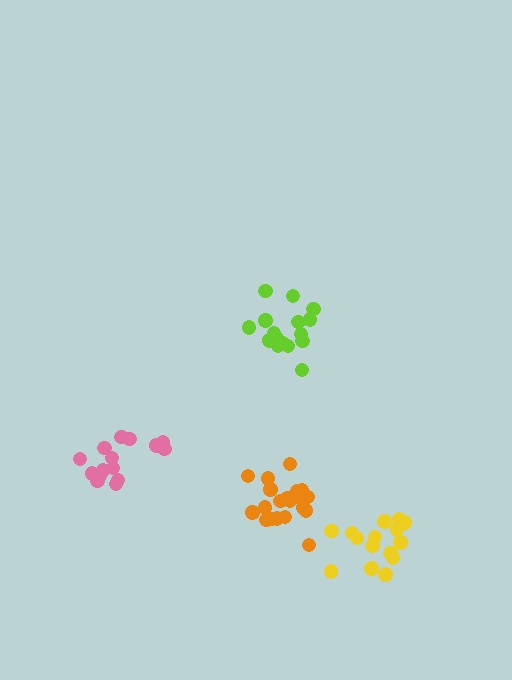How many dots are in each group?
Group 1: 15 dots, Group 2: 21 dots, Group 3: 15 dots, Group 4: 16 dots (67 total).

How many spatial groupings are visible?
There are 4 spatial groupings.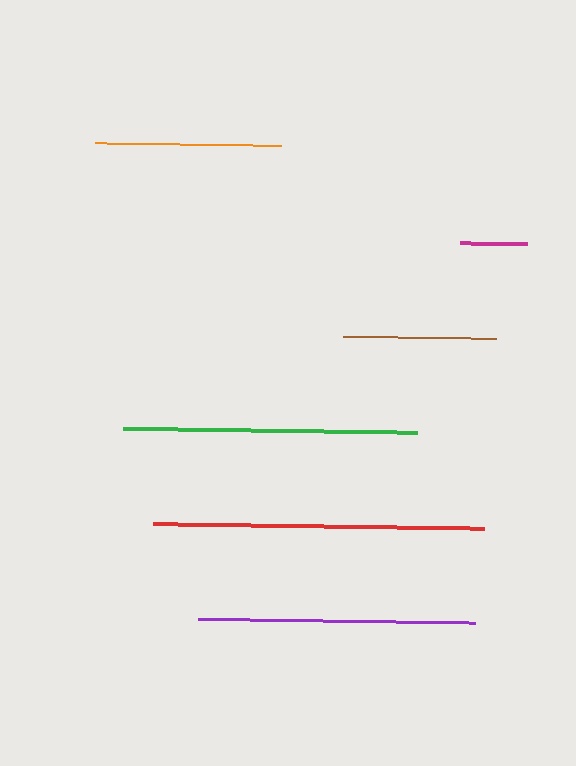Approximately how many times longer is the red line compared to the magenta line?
The red line is approximately 5.0 times the length of the magenta line.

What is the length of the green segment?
The green segment is approximately 294 pixels long.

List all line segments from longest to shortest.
From longest to shortest: red, green, purple, orange, brown, magenta.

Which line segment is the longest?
The red line is the longest at approximately 330 pixels.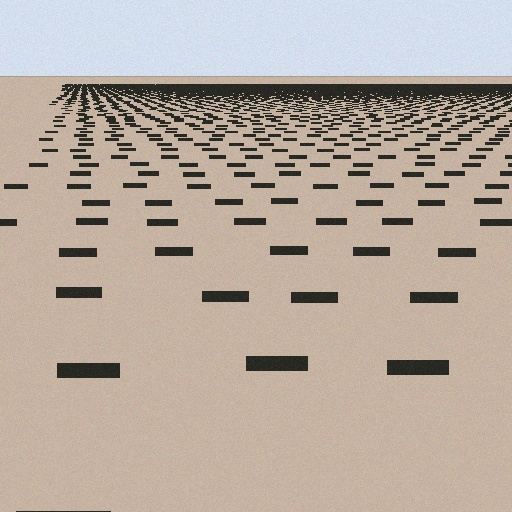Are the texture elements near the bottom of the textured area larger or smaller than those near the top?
Larger. Near the bottom, elements are closer to the viewer and appear at a bigger on-screen size.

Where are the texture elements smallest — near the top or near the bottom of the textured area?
Near the top.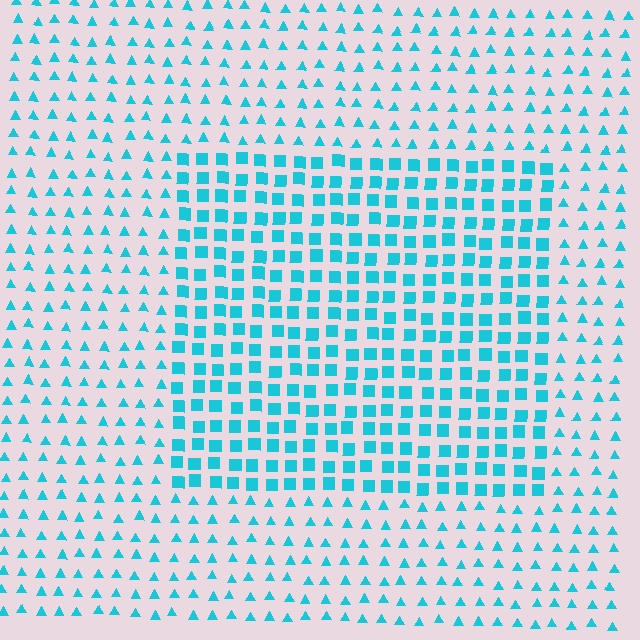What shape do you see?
I see a rectangle.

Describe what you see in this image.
The image is filled with small cyan elements arranged in a uniform grid. A rectangle-shaped region contains squares, while the surrounding area contains triangles. The boundary is defined purely by the change in element shape.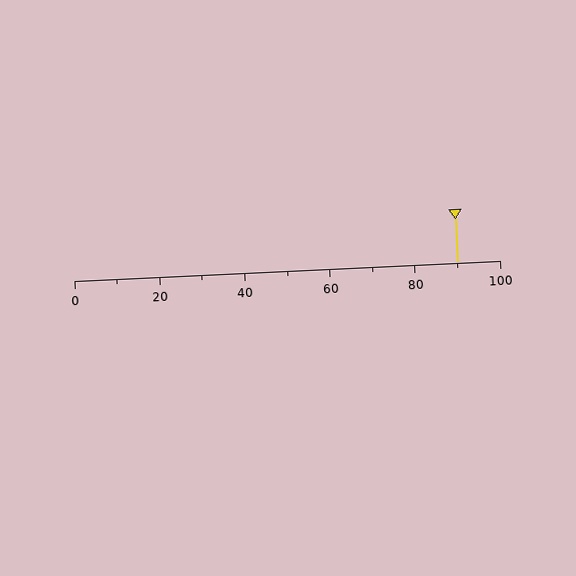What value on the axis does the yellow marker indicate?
The marker indicates approximately 90.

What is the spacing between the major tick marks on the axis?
The major ticks are spaced 20 apart.